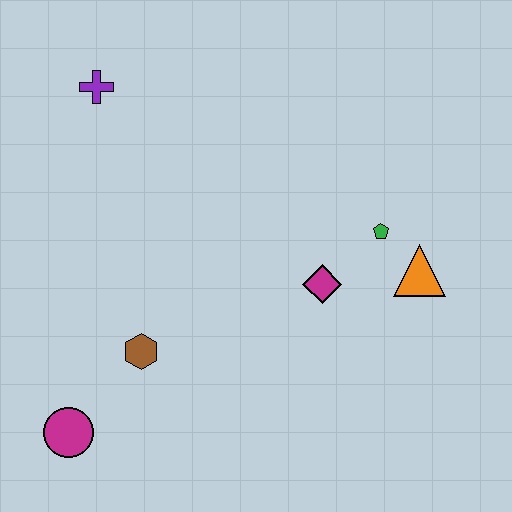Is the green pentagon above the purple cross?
No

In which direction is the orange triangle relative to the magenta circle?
The orange triangle is to the right of the magenta circle.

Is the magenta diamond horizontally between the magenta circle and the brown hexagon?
No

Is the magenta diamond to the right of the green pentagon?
No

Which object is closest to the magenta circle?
The brown hexagon is closest to the magenta circle.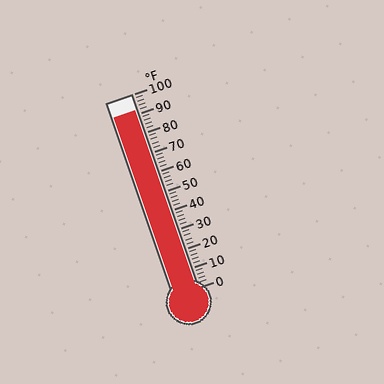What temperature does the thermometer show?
The thermometer shows approximately 92°F.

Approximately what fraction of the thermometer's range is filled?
The thermometer is filled to approximately 90% of its range.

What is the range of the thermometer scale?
The thermometer scale ranges from 0°F to 100°F.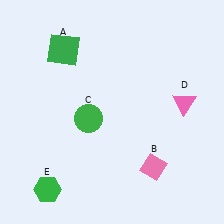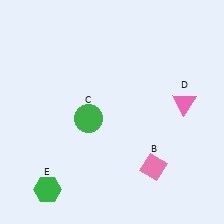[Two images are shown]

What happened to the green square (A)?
The green square (A) was removed in Image 2. It was in the top-left area of Image 1.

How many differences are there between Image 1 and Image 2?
There is 1 difference between the two images.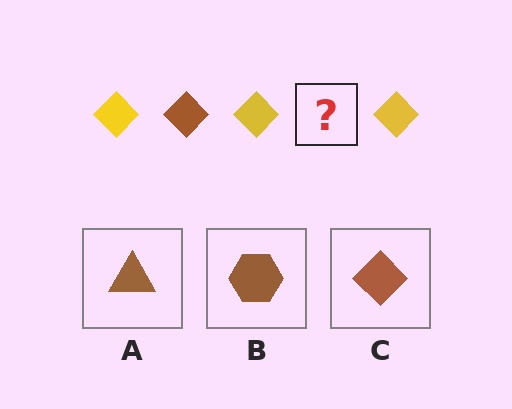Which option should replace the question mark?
Option C.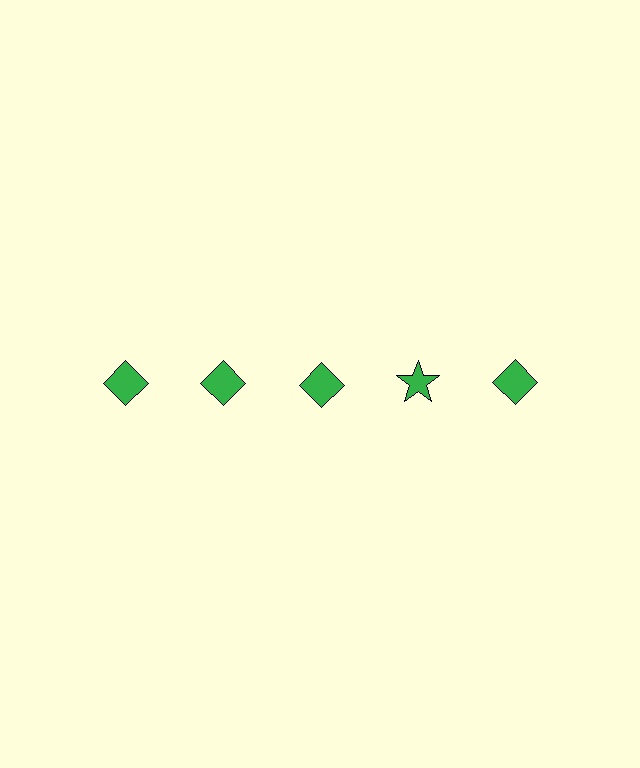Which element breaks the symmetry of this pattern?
The green star in the top row, second from right column breaks the symmetry. All other shapes are green diamonds.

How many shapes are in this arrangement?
There are 5 shapes arranged in a grid pattern.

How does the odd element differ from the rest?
It has a different shape: star instead of diamond.